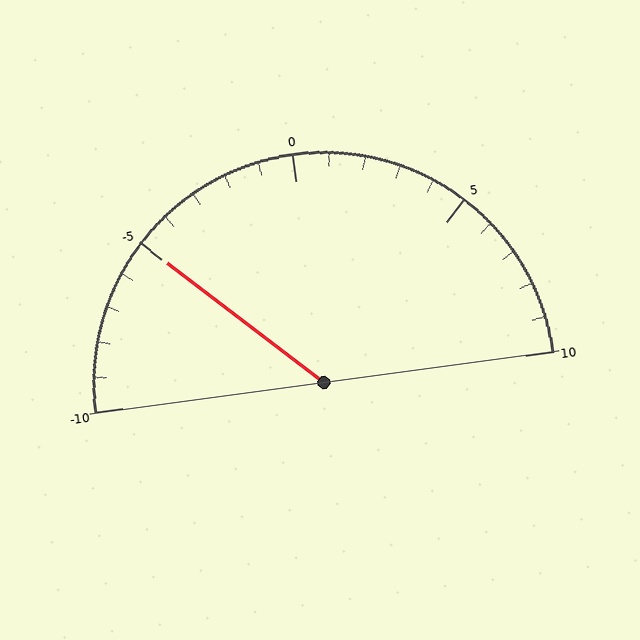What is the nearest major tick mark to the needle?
The nearest major tick mark is -5.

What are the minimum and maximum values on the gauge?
The gauge ranges from -10 to 10.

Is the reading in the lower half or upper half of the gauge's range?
The reading is in the lower half of the range (-10 to 10).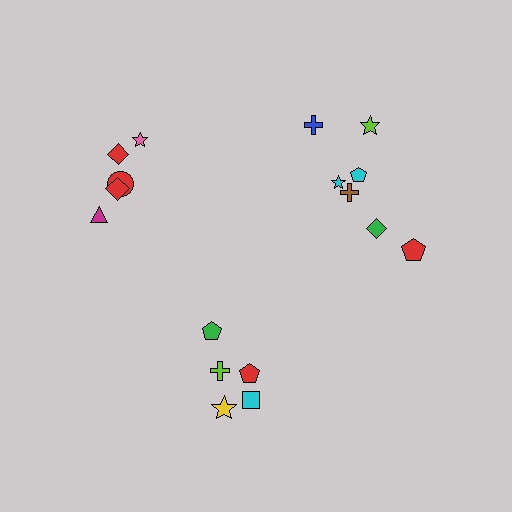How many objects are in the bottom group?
There are 5 objects.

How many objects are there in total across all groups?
There are 17 objects.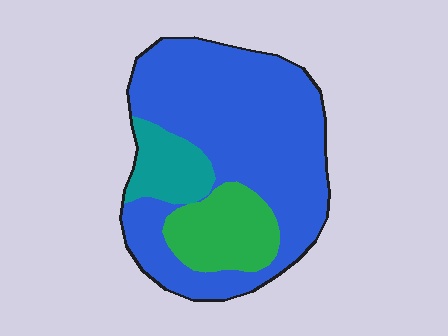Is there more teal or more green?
Green.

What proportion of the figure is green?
Green takes up less than a quarter of the figure.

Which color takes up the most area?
Blue, at roughly 70%.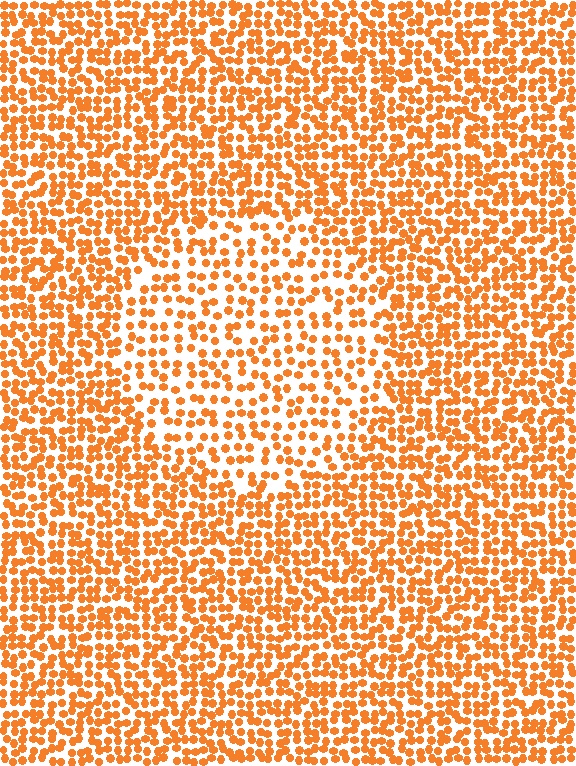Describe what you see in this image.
The image contains small orange elements arranged at two different densities. A circle-shaped region is visible where the elements are less densely packed than the surrounding area.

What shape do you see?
I see a circle.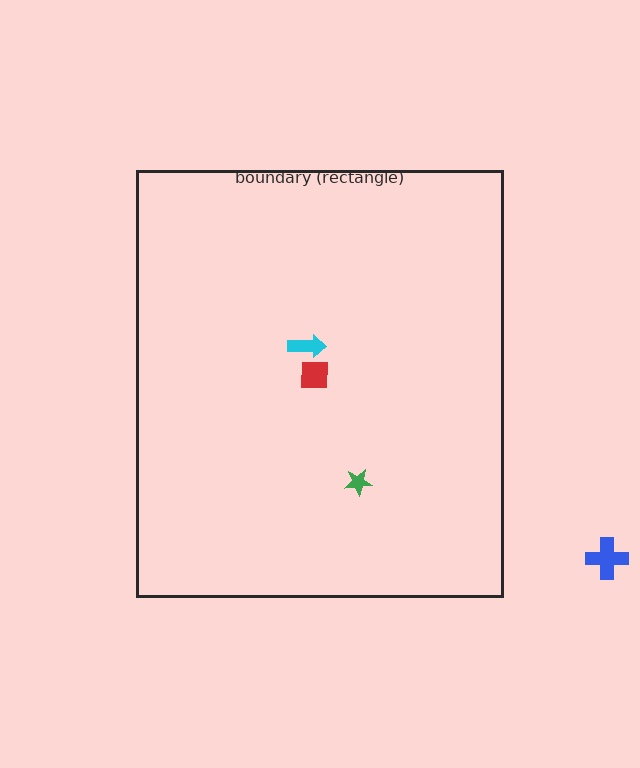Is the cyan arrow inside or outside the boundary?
Inside.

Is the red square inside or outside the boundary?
Inside.